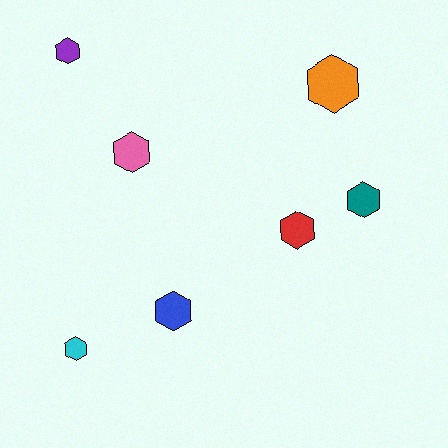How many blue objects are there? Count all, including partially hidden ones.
There is 1 blue object.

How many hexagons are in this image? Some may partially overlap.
There are 7 hexagons.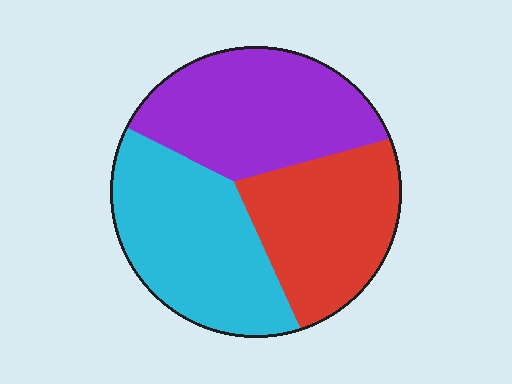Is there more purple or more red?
Purple.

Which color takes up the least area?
Red, at roughly 30%.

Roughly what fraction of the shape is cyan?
Cyan takes up between a third and a half of the shape.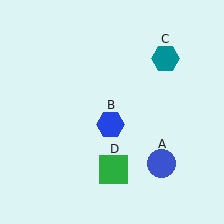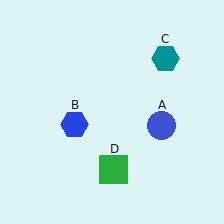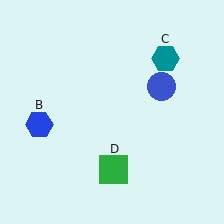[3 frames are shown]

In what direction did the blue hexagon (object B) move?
The blue hexagon (object B) moved left.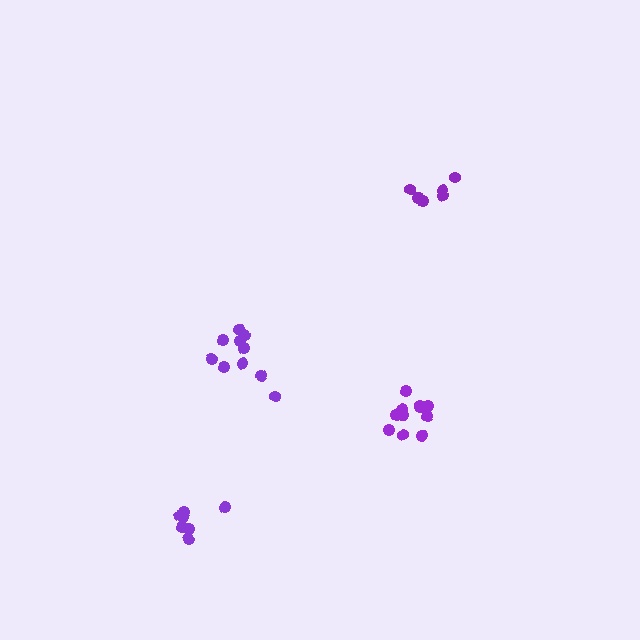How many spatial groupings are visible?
There are 4 spatial groupings.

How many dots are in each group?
Group 1: 12 dots, Group 2: 7 dots, Group 3: 10 dots, Group 4: 6 dots (35 total).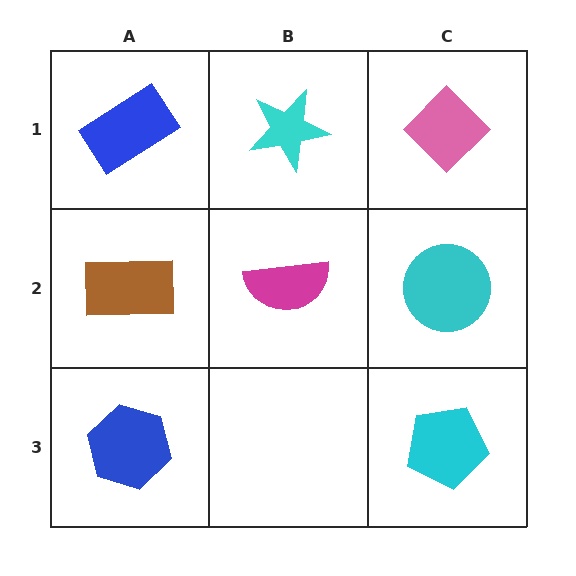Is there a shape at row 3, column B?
No, that cell is empty.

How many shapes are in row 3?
2 shapes.